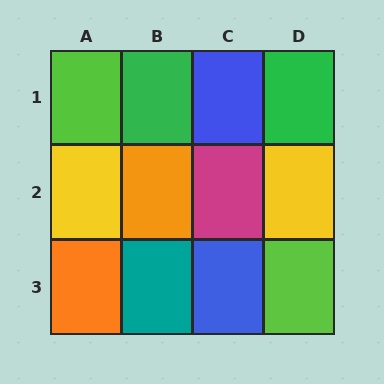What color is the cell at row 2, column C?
Magenta.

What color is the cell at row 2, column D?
Yellow.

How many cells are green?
2 cells are green.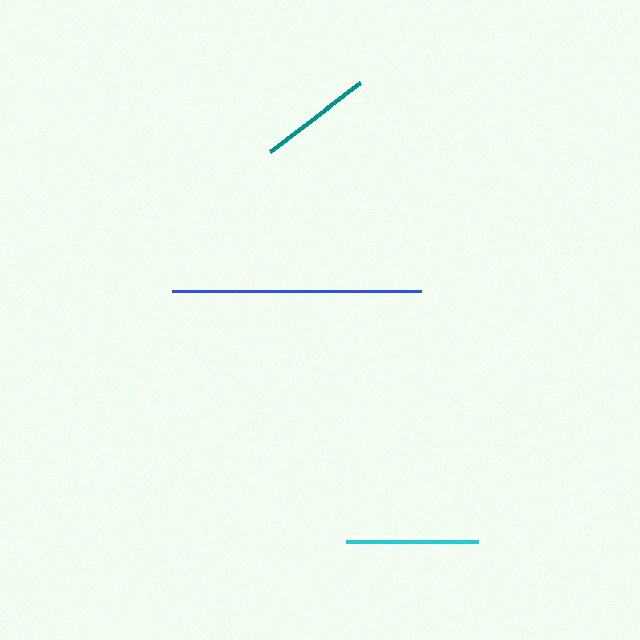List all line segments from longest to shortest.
From longest to shortest: blue, cyan, teal.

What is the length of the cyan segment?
The cyan segment is approximately 133 pixels long.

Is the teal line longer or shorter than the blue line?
The blue line is longer than the teal line.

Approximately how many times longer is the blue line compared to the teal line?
The blue line is approximately 2.2 times the length of the teal line.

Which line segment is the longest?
The blue line is the longest at approximately 248 pixels.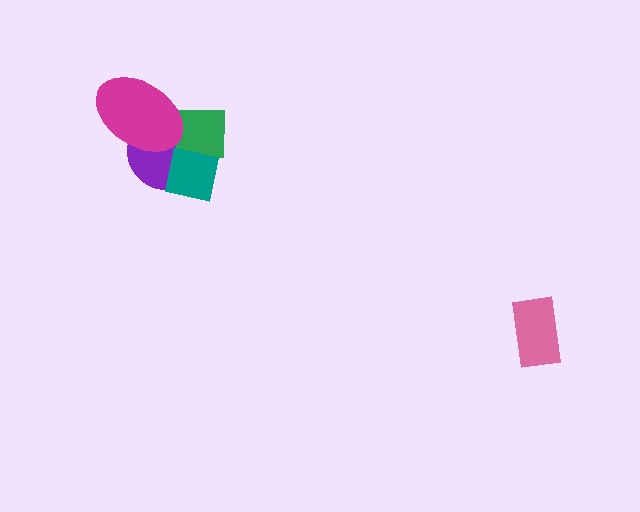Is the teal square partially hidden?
No, no other shape covers it.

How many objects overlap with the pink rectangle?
0 objects overlap with the pink rectangle.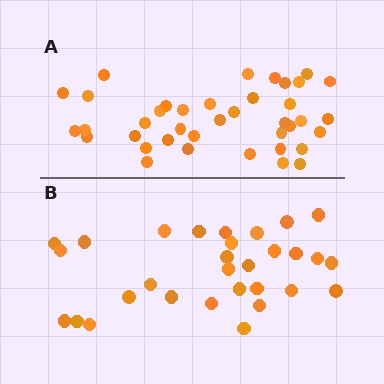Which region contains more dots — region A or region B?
Region A (the top region) has more dots.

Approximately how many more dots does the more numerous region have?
Region A has roughly 8 or so more dots than region B.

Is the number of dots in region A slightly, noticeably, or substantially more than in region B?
Region A has noticeably more, but not dramatically so. The ratio is roughly 1.3 to 1.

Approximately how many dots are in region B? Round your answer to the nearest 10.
About 30 dots.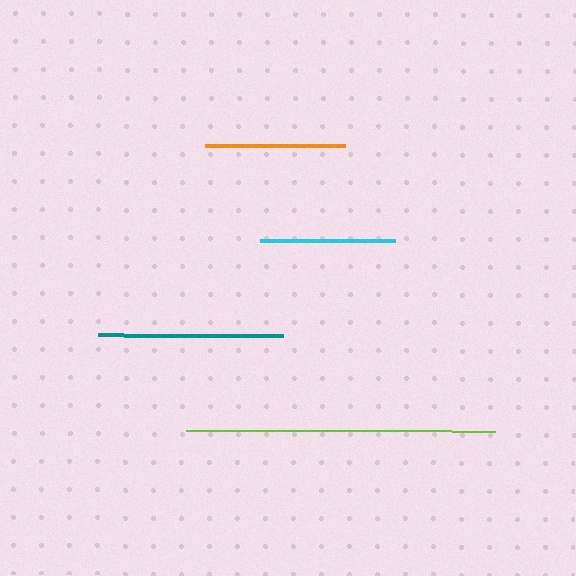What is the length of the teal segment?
The teal segment is approximately 185 pixels long.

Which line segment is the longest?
The lime line is the longest at approximately 309 pixels.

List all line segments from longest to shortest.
From longest to shortest: lime, teal, orange, cyan.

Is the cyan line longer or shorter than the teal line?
The teal line is longer than the cyan line.